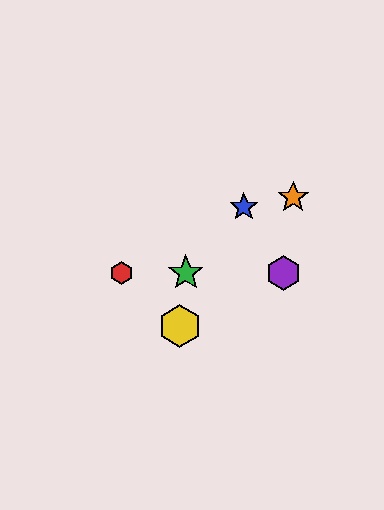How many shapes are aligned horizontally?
3 shapes (the red hexagon, the green star, the purple hexagon) are aligned horizontally.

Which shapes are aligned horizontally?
The red hexagon, the green star, the purple hexagon are aligned horizontally.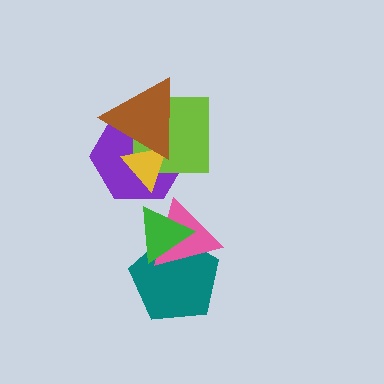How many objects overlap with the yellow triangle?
3 objects overlap with the yellow triangle.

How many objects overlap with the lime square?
3 objects overlap with the lime square.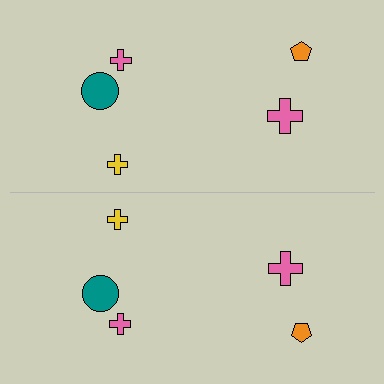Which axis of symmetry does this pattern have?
The pattern has a horizontal axis of symmetry running through the center of the image.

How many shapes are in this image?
There are 10 shapes in this image.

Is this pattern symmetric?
Yes, this pattern has bilateral (reflection) symmetry.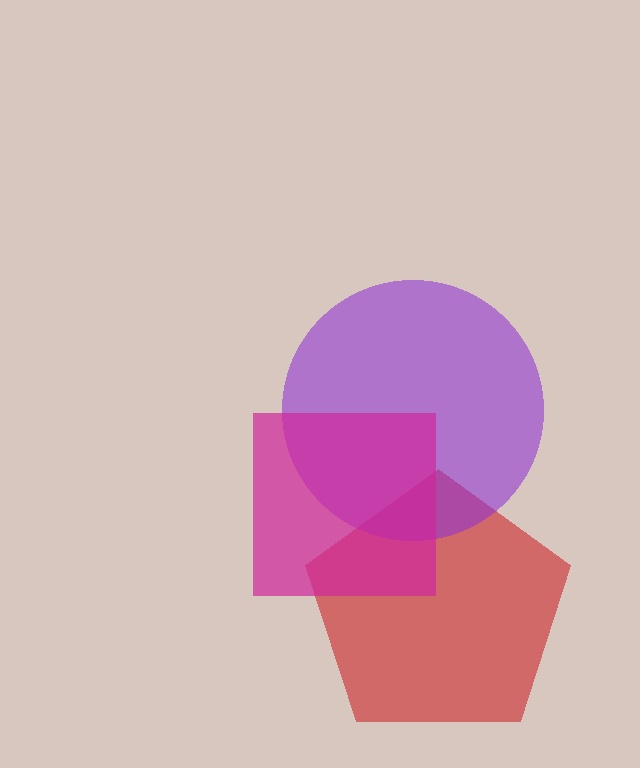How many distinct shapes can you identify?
There are 3 distinct shapes: a red pentagon, a purple circle, a magenta square.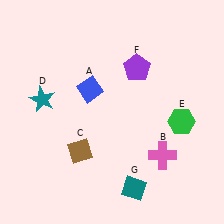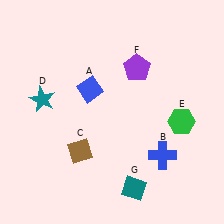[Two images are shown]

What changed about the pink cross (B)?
In Image 1, B is pink. In Image 2, it changed to blue.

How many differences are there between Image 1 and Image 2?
There is 1 difference between the two images.